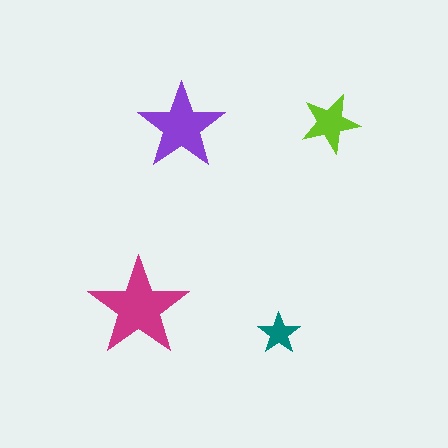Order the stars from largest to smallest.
the magenta one, the purple one, the lime one, the teal one.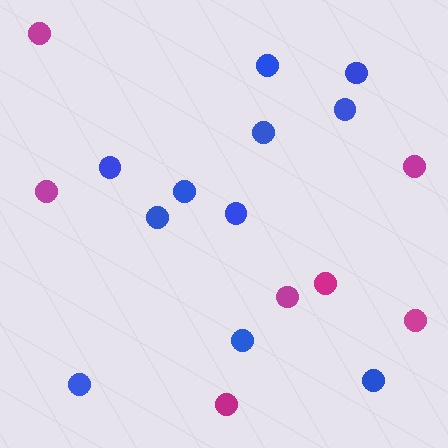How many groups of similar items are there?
There are 2 groups: one group of magenta circles (7) and one group of blue circles (11).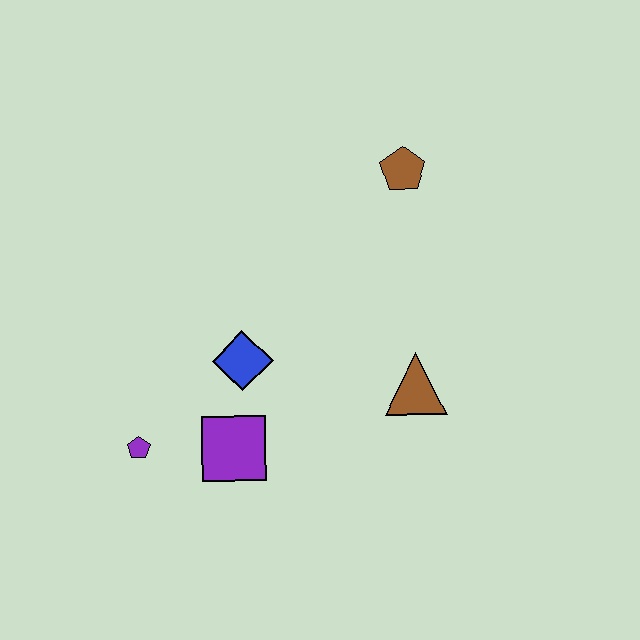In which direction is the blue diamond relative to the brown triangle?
The blue diamond is to the left of the brown triangle.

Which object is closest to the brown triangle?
The blue diamond is closest to the brown triangle.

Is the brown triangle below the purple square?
No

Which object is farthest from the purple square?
The brown pentagon is farthest from the purple square.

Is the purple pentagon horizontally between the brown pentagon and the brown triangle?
No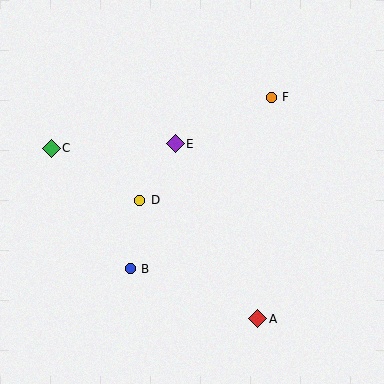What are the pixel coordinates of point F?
Point F is at (271, 97).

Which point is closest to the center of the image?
Point E at (175, 144) is closest to the center.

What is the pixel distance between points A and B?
The distance between A and B is 137 pixels.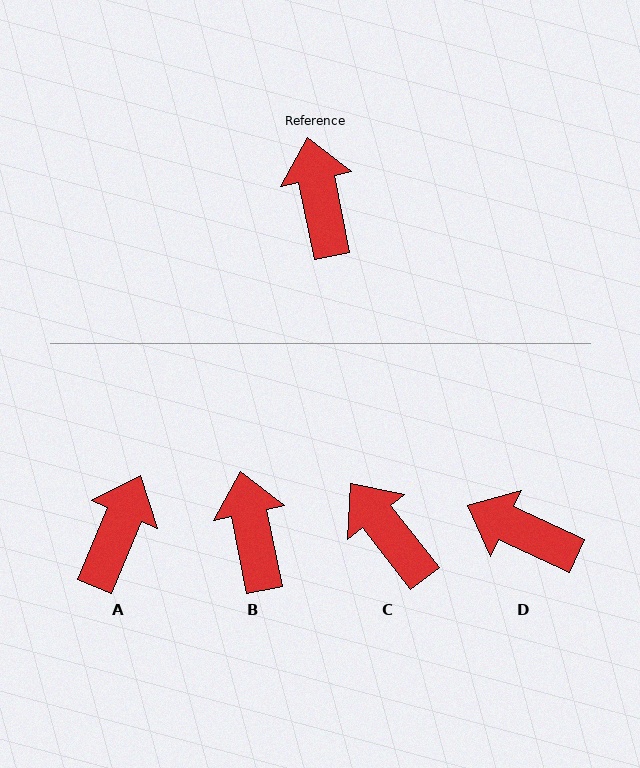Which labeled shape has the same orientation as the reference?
B.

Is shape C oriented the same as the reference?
No, it is off by about 27 degrees.